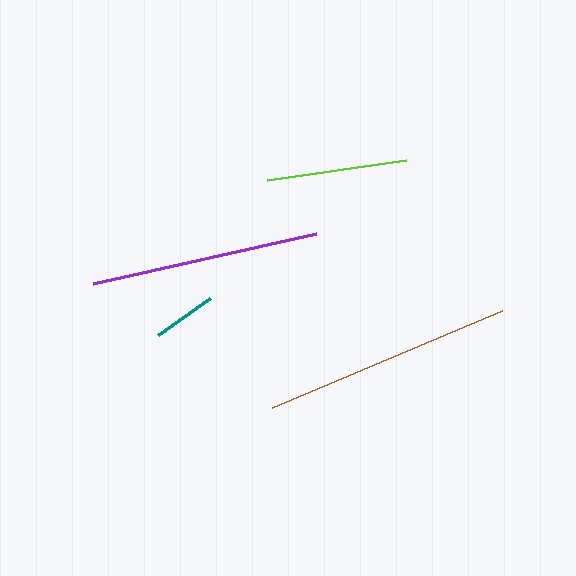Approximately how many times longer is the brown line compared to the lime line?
The brown line is approximately 1.8 times the length of the lime line.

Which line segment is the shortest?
The teal line is the shortest at approximately 64 pixels.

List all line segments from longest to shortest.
From longest to shortest: brown, purple, lime, teal.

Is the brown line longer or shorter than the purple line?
The brown line is longer than the purple line.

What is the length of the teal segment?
The teal segment is approximately 64 pixels long.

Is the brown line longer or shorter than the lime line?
The brown line is longer than the lime line.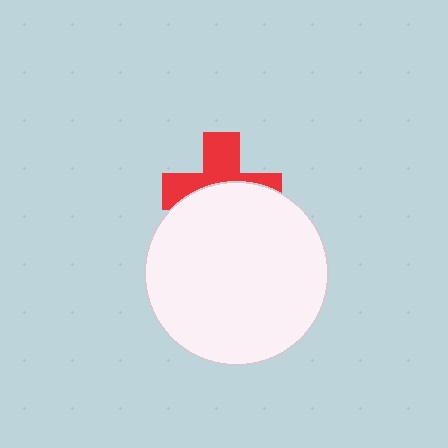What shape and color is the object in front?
The object in front is a white circle.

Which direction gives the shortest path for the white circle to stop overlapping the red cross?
Moving down gives the shortest separation.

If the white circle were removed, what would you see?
You would see the complete red cross.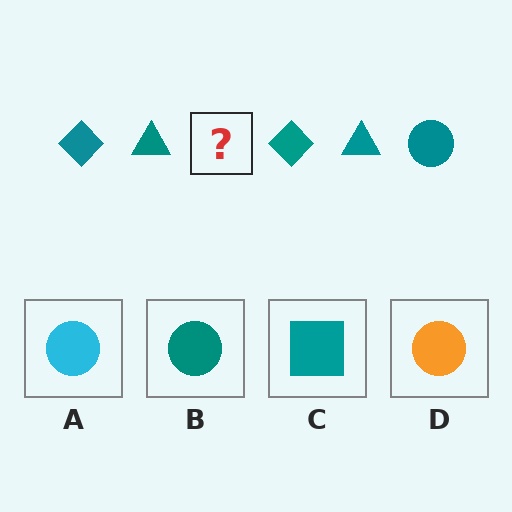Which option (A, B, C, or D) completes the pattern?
B.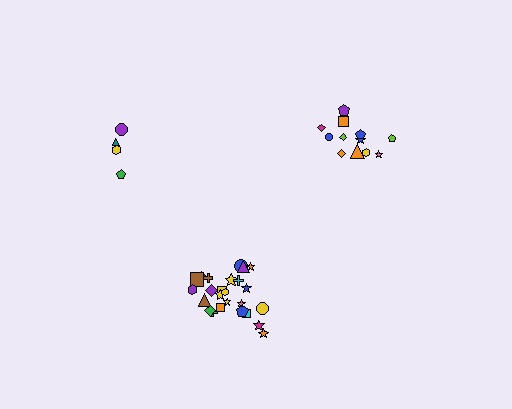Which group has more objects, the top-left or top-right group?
The top-right group.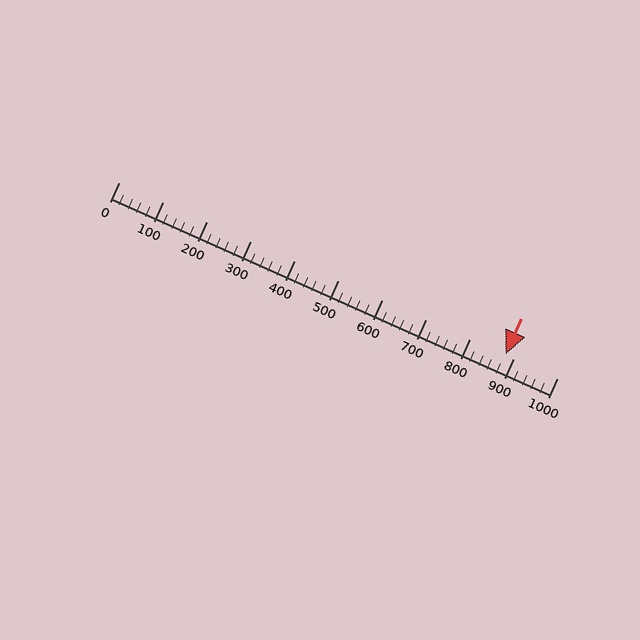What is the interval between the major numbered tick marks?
The major tick marks are spaced 100 units apart.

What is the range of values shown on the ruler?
The ruler shows values from 0 to 1000.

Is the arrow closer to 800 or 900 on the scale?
The arrow is closer to 900.